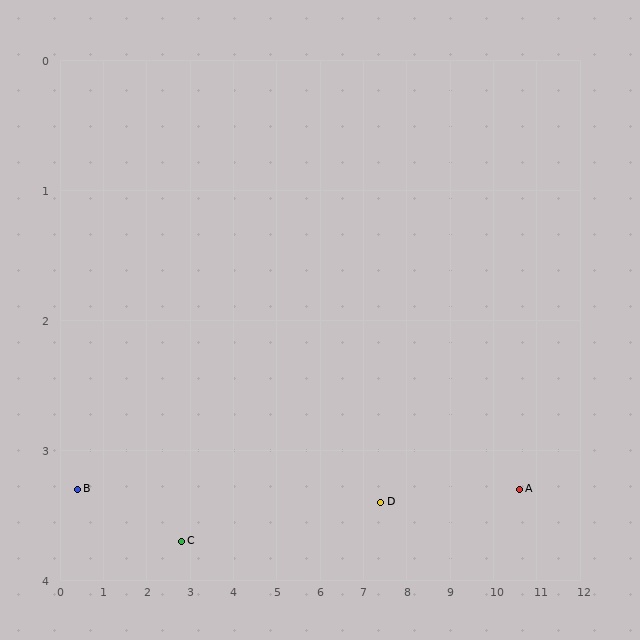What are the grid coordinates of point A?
Point A is at approximately (10.6, 3.3).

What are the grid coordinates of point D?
Point D is at approximately (7.4, 3.4).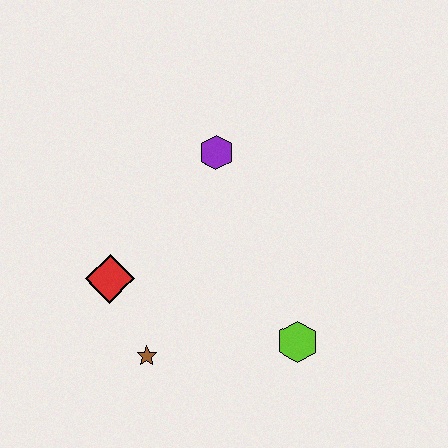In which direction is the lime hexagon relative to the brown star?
The lime hexagon is to the right of the brown star.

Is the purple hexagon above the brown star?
Yes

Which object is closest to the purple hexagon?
The red diamond is closest to the purple hexagon.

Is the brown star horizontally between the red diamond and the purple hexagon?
Yes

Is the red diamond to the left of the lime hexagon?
Yes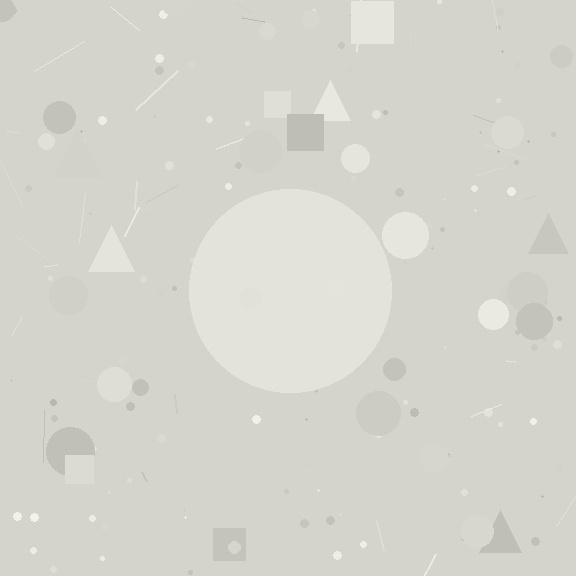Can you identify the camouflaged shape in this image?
The camouflaged shape is a circle.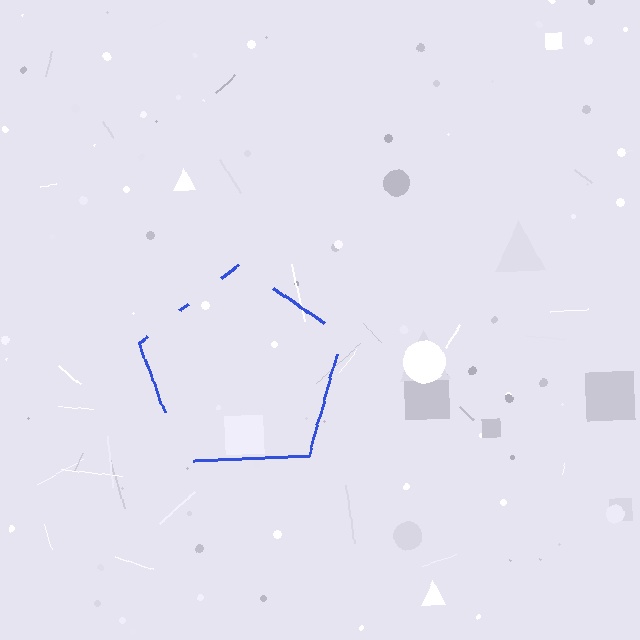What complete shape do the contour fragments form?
The contour fragments form a pentagon.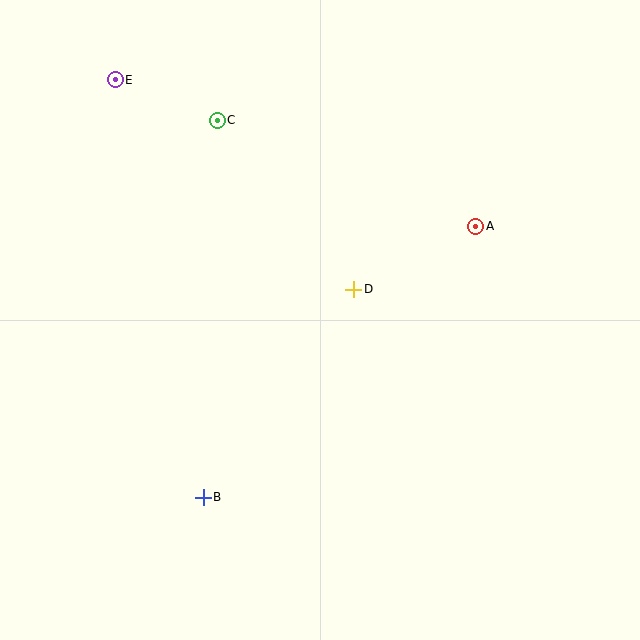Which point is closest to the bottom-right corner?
Point A is closest to the bottom-right corner.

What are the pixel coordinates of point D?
Point D is at (354, 289).